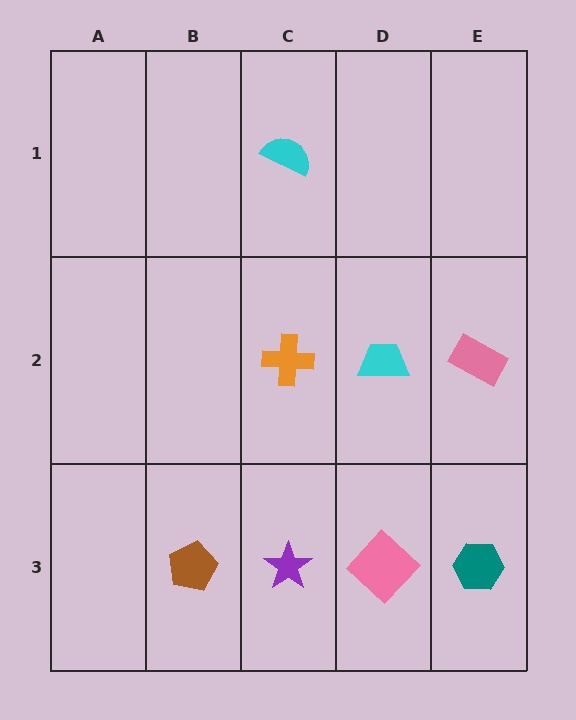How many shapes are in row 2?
3 shapes.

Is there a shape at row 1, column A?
No, that cell is empty.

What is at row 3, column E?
A teal hexagon.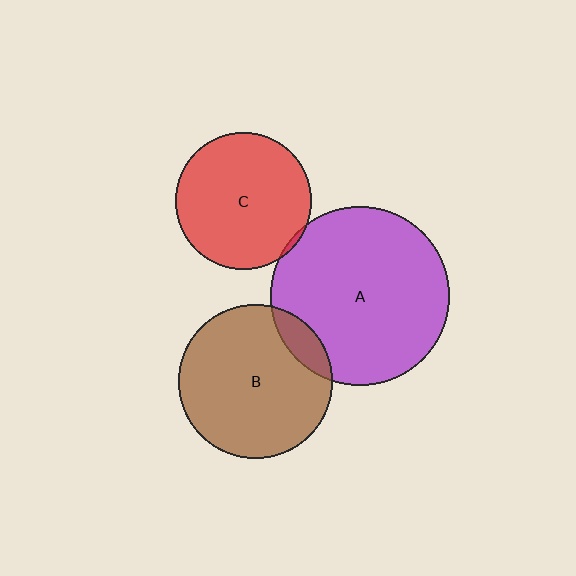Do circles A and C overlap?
Yes.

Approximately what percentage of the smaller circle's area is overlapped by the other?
Approximately 5%.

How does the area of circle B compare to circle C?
Approximately 1.3 times.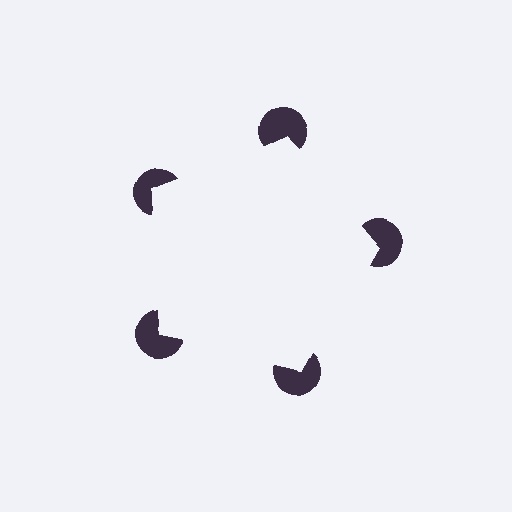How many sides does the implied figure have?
5 sides.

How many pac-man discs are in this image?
There are 5 — one at each vertex of the illusory pentagon.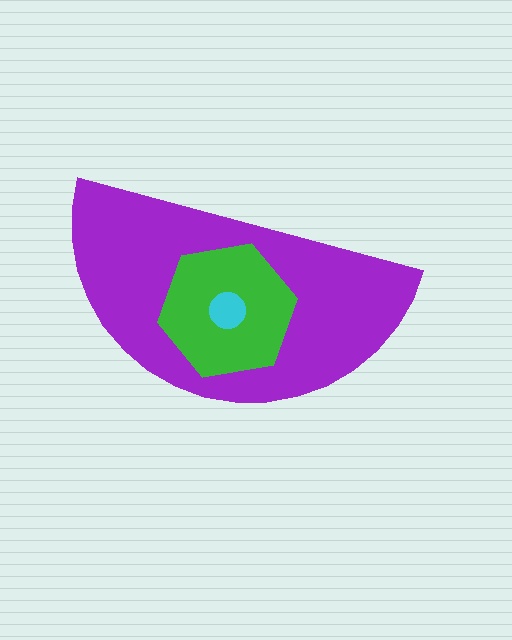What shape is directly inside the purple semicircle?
The green hexagon.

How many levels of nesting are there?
3.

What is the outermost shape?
The purple semicircle.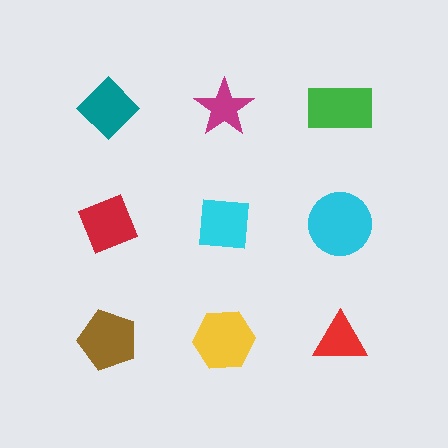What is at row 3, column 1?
A brown pentagon.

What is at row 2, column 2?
A cyan square.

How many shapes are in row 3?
3 shapes.